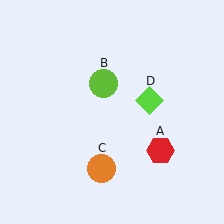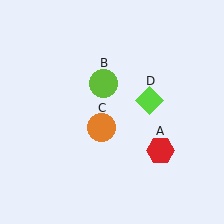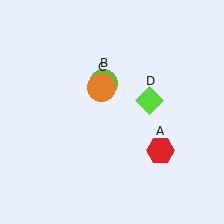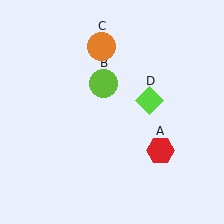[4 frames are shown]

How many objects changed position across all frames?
1 object changed position: orange circle (object C).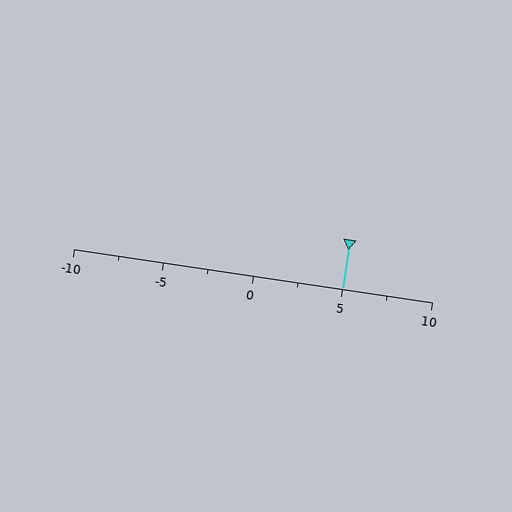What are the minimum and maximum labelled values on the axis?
The axis runs from -10 to 10.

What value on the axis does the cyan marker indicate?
The marker indicates approximately 5.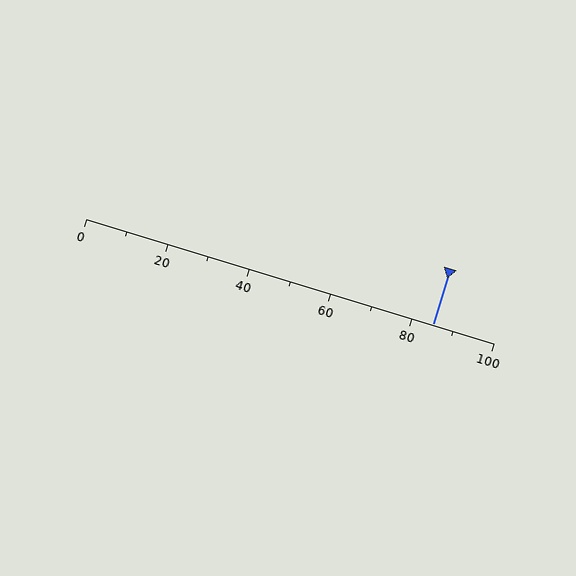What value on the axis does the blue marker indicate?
The marker indicates approximately 85.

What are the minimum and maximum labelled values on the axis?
The axis runs from 0 to 100.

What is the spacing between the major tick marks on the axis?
The major ticks are spaced 20 apart.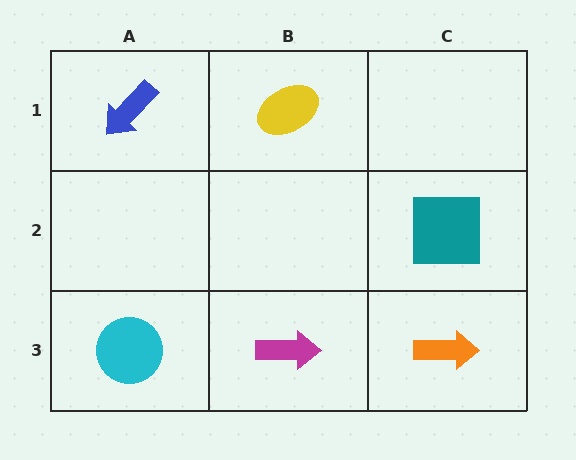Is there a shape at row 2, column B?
No, that cell is empty.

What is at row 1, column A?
A blue arrow.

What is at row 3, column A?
A cyan circle.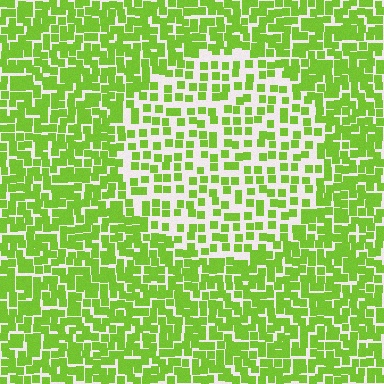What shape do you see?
I see a circle.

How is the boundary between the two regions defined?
The boundary is defined by a change in element density (approximately 1.9x ratio). All elements are the same color, size, and shape.